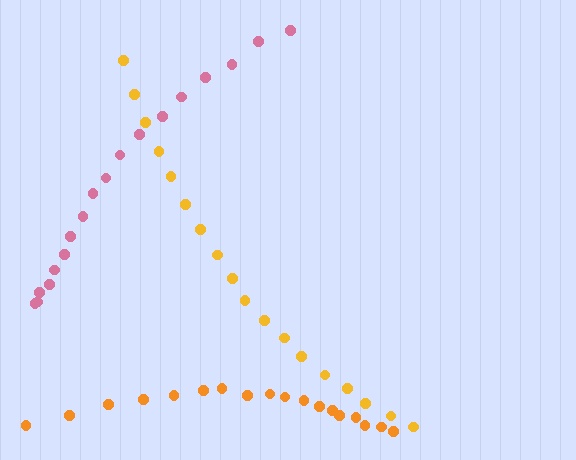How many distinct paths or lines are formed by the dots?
There are 3 distinct paths.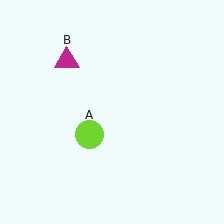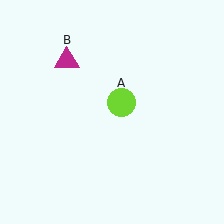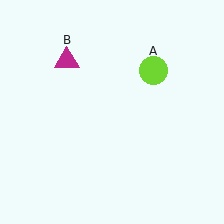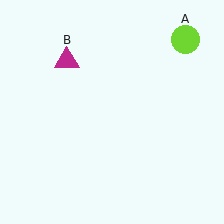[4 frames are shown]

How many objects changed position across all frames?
1 object changed position: lime circle (object A).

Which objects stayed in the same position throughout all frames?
Magenta triangle (object B) remained stationary.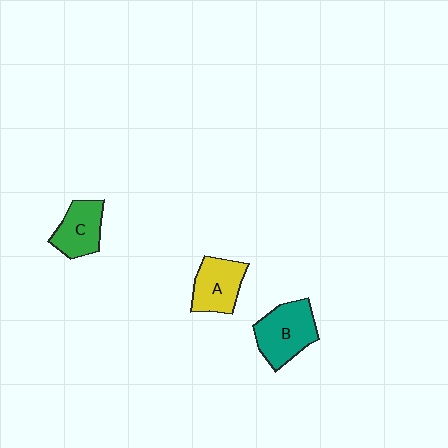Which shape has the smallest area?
Shape C (green).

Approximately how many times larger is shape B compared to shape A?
Approximately 1.2 times.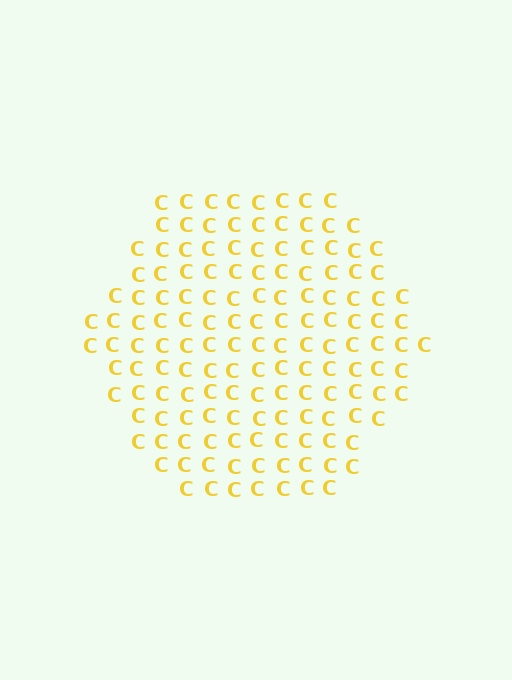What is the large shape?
The large shape is a hexagon.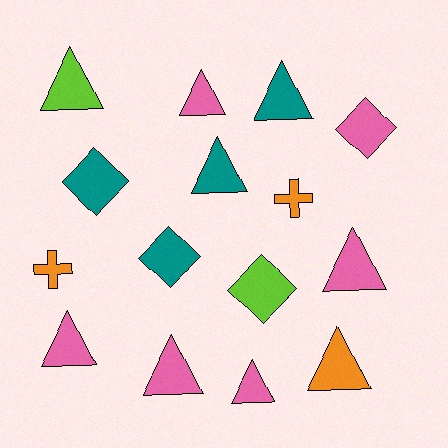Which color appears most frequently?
Pink, with 6 objects.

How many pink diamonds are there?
There is 1 pink diamond.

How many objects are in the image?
There are 15 objects.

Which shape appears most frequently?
Triangle, with 9 objects.